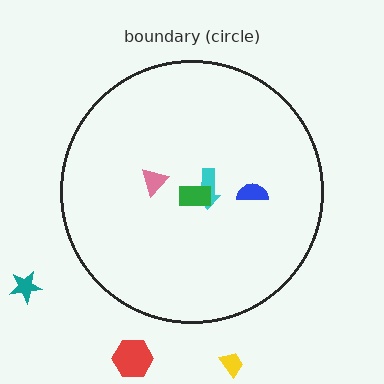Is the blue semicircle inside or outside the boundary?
Inside.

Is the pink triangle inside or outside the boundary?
Inside.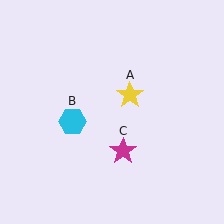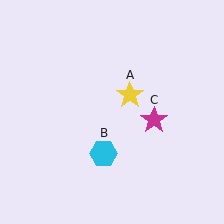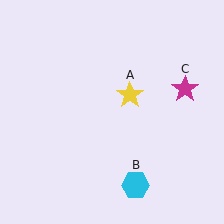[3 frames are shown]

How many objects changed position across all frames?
2 objects changed position: cyan hexagon (object B), magenta star (object C).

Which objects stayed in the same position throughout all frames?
Yellow star (object A) remained stationary.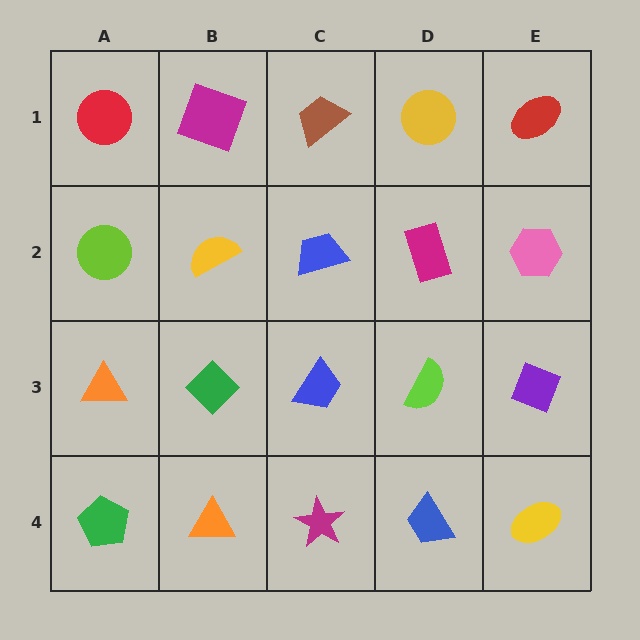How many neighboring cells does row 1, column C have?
3.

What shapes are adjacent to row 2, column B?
A magenta square (row 1, column B), a green diamond (row 3, column B), a lime circle (row 2, column A), a blue trapezoid (row 2, column C).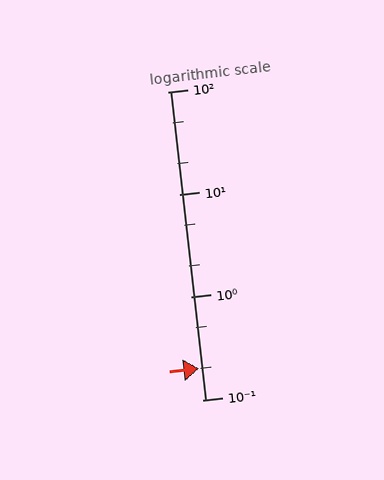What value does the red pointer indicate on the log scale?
The pointer indicates approximately 0.2.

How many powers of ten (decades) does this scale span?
The scale spans 3 decades, from 0.1 to 100.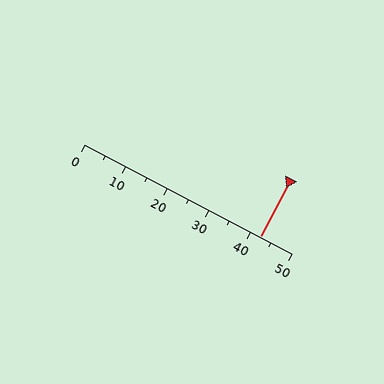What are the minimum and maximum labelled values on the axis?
The axis runs from 0 to 50.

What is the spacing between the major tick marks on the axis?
The major ticks are spaced 10 apart.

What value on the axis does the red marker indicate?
The marker indicates approximately 42.5.